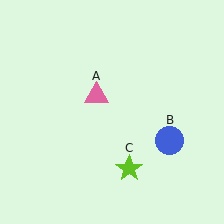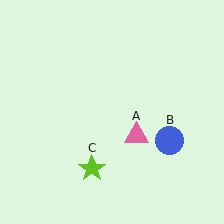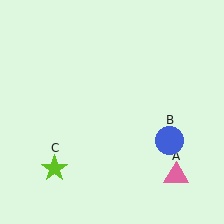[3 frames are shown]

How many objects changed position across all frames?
2 objects changed position: pink triangle (object A), lime star (object C).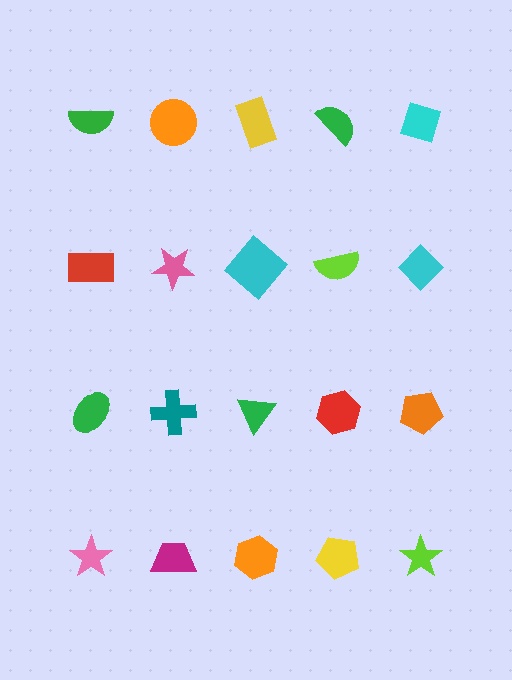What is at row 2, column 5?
A cyan diamond.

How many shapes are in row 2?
5 shapes.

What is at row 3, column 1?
A green ellipse.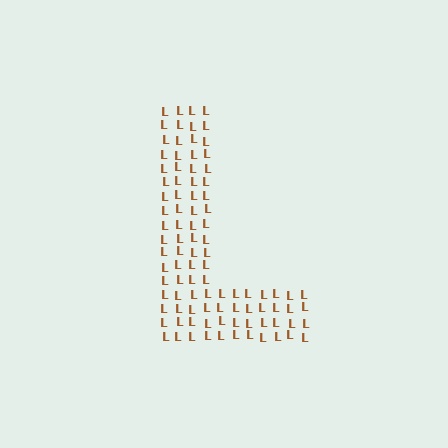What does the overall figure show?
The overall figure shows the letter L.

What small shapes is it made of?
It is made of small letter L's.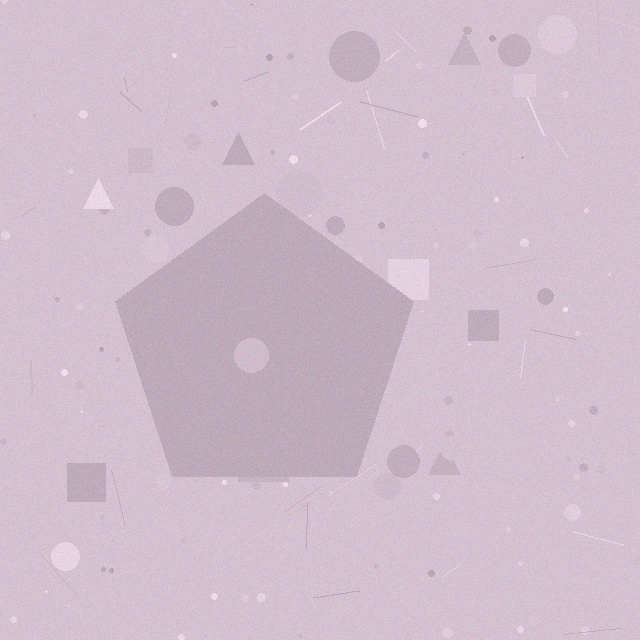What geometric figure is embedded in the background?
A pentagon is embedded in the background.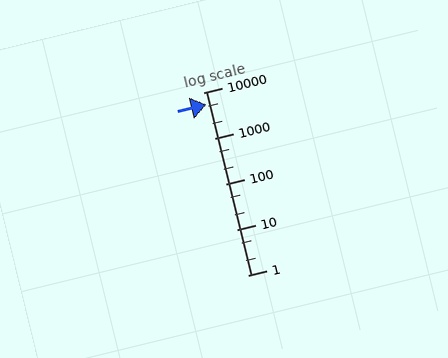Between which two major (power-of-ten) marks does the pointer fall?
The pointer is between 1000 and 10000.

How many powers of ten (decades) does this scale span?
The scale spans 4 decades, from 1 to 10000.